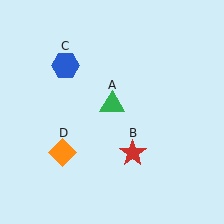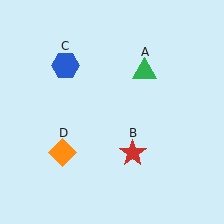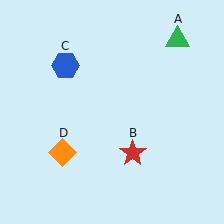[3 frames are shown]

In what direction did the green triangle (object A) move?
The green triangle (object A) moved up and to the right.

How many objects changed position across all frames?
1 object changed position: green triangle (object A).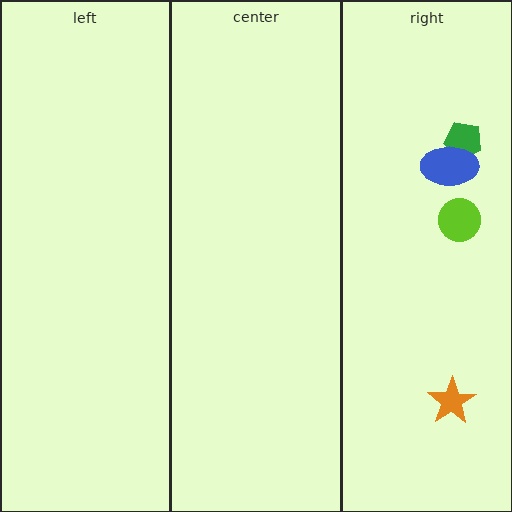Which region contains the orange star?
The right region.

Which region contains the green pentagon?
The right region.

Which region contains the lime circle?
The right region.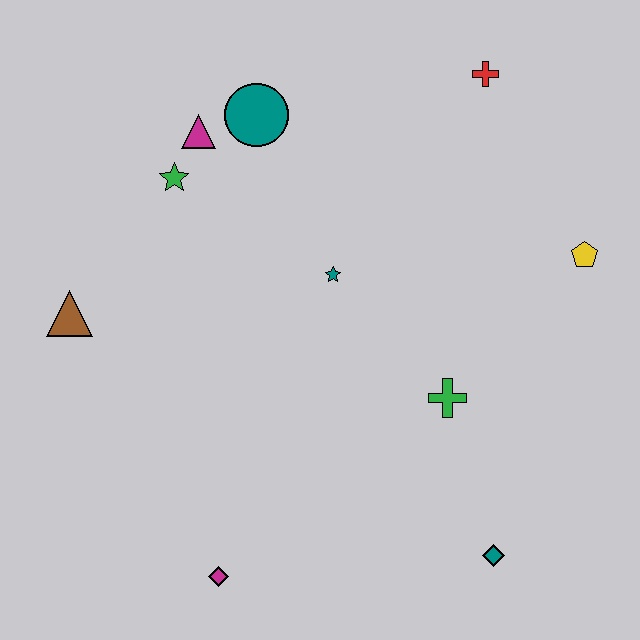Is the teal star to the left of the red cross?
Yes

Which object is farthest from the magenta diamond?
The red cross is farthest from the magenta diamond.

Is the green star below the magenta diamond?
No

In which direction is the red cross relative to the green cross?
The red cross is above the green cross.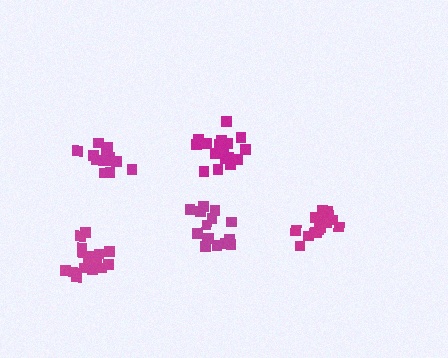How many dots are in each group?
Group 1: 15 dots, Group 2: 14 dots, Group 3: 18 dots, Group 4: 17 dots, Group 5: 18 dots (82 total).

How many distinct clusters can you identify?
There are 5 distinct clusters.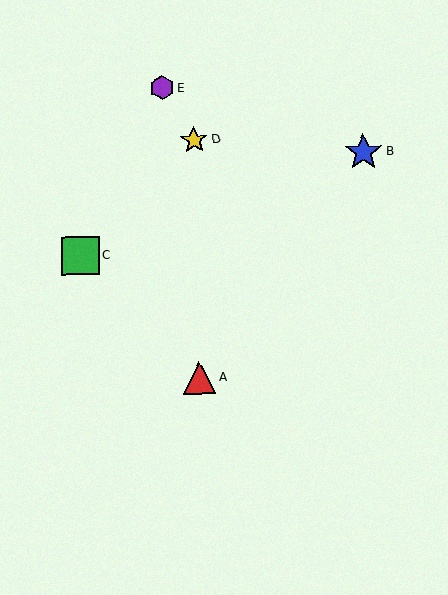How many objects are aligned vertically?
2 objects (A, D) are aligned vertically.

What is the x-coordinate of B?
Object B is at x≈363.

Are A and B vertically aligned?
No, A is at x≈199 and B is at x≈363.